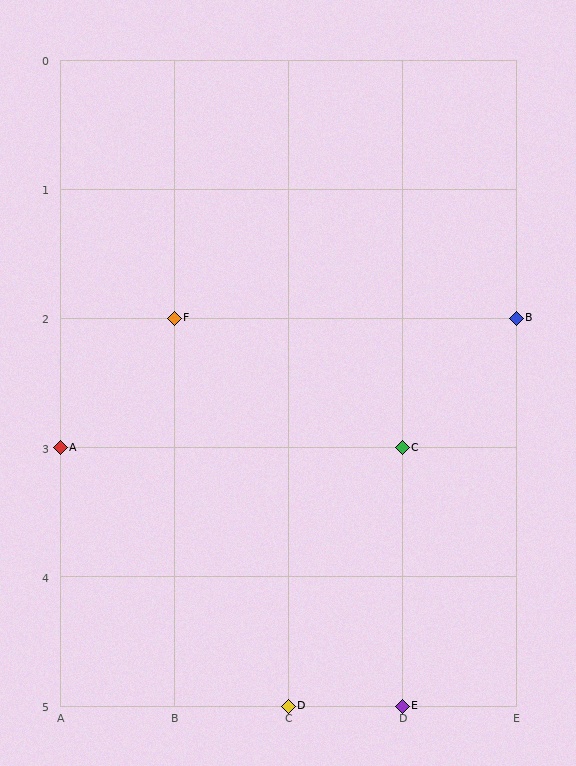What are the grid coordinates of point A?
Point A is at grid coordinates (A, 3).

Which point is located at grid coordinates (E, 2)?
Point B is at (E, 2).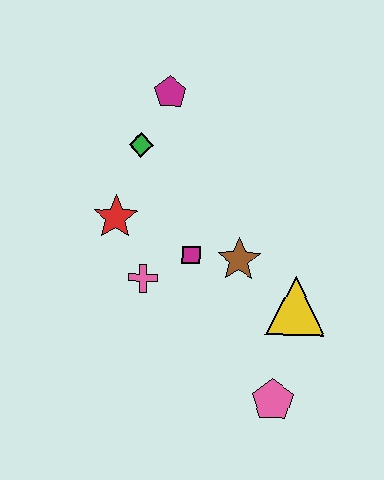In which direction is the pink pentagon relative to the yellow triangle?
The pink pentagon is below the yellow triangle.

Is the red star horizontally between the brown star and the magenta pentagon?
No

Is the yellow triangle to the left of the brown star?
No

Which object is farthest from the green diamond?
The pink pentagon is farthest from the green diamond.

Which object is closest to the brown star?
The magenta square is closest to the brown star.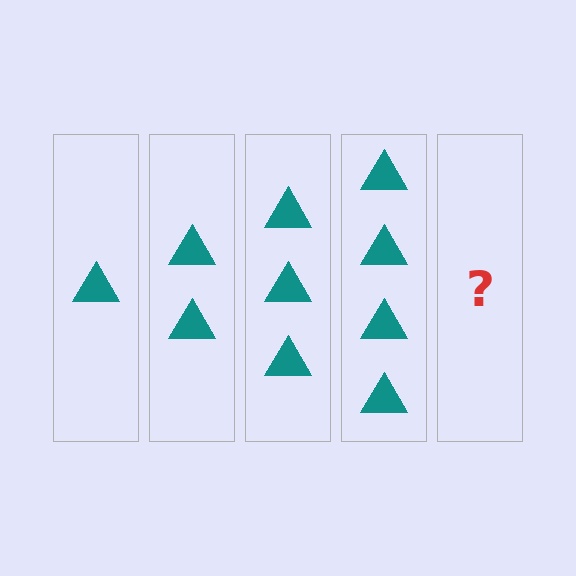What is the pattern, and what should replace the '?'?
The pattern is that each step adds one more triangle. The '?' should be 5 triangles.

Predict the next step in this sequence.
The next step is 5 triangles.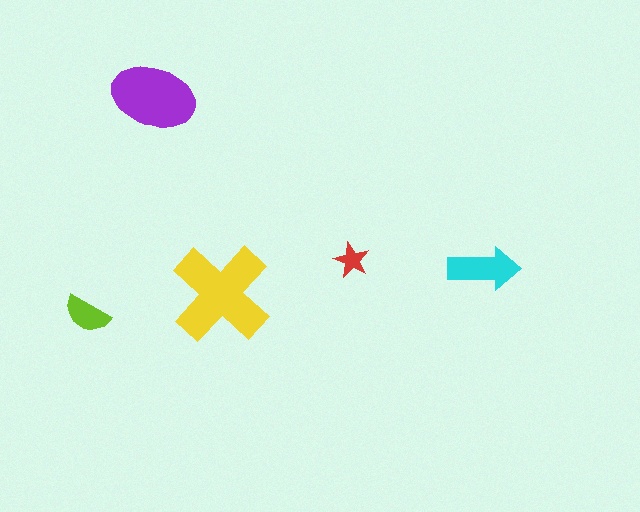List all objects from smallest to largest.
The red star, the lime semicircle, the cyan arrow, the purple ellipse, the yellow cross.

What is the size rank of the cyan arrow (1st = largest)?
3rd.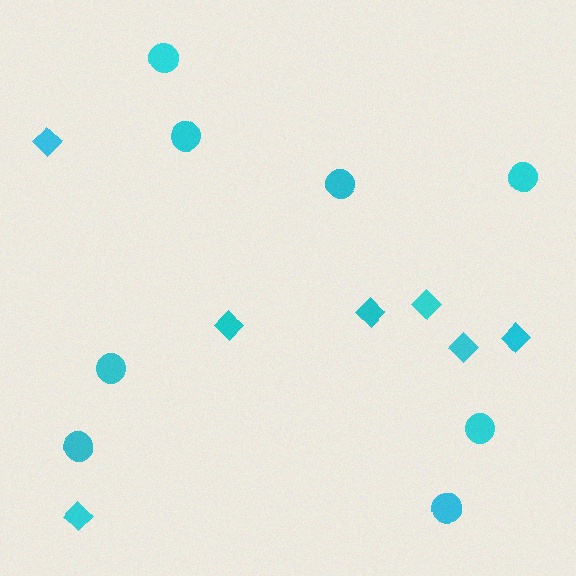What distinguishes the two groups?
There are 2 groups: one group of diamonds (7) and one group of circles (8).